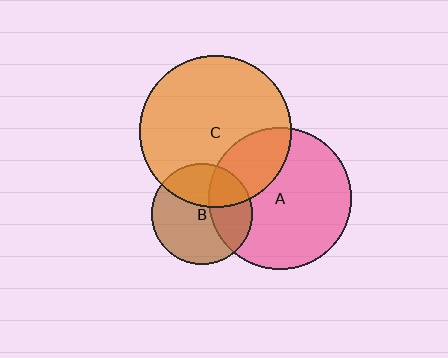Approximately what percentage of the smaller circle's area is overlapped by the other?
Approximately 25%.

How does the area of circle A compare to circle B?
Approximately 2.0 times.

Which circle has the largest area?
Circle C (orange).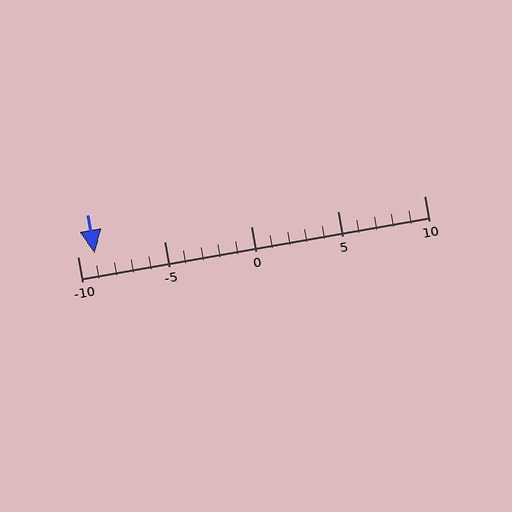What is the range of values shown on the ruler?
The ruler shows values from -10 to 10.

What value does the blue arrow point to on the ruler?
The blue arrow points to approximately -9.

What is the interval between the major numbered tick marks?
The major tick marks are spaced 5 units apart.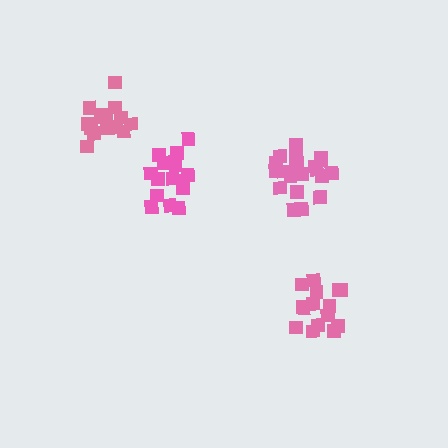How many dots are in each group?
Group 1: 15 dots, Group 2: 15 dots, Group 3: 20 dots, Group 4: 15 dots (65 total).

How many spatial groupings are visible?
There are 4 spatial groupings.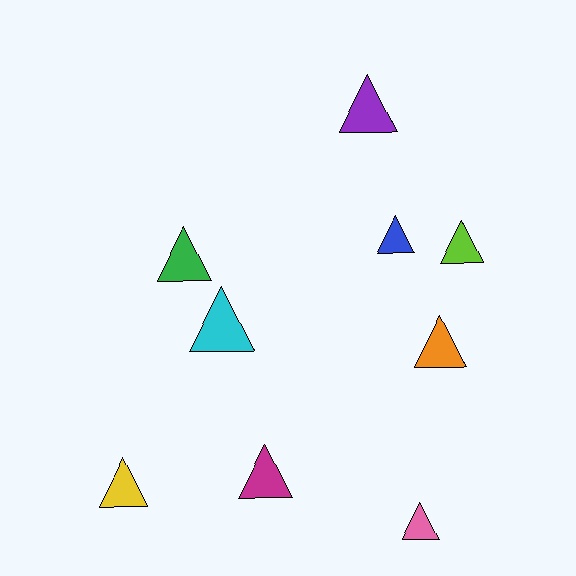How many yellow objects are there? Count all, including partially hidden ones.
There is 1 yellow object.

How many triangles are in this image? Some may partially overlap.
There are 9 triangles.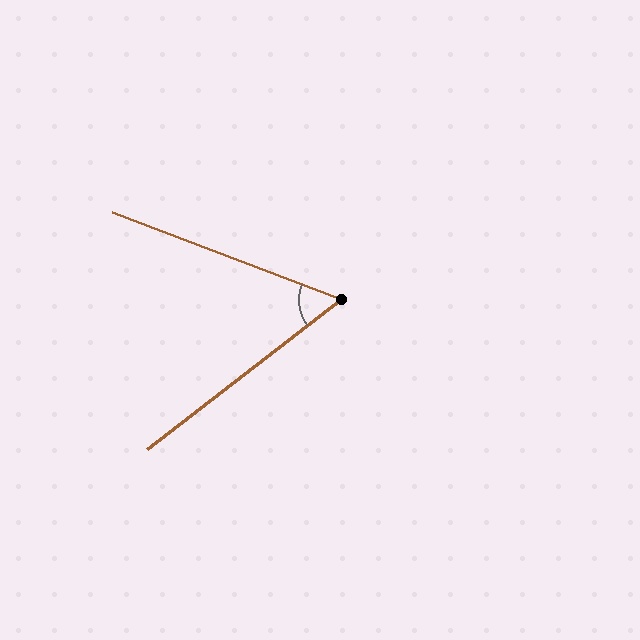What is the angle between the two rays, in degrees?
Approximately 59 degrees.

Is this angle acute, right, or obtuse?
It is acute.